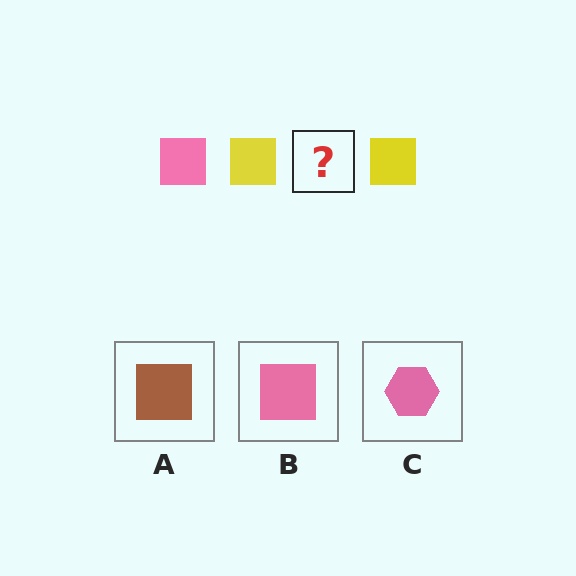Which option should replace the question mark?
Option B.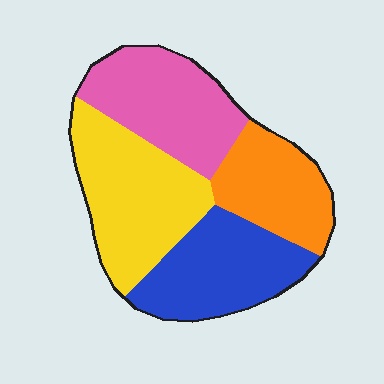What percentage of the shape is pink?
Pink takes up about one quarter (1/4) of the shape.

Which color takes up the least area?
Orange, at roughly 20%.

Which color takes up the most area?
Yellow, at roughly 30%.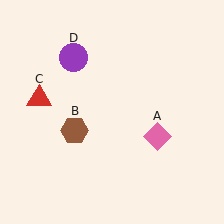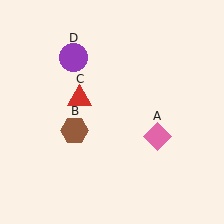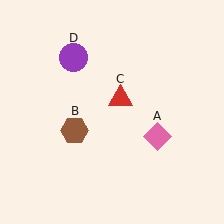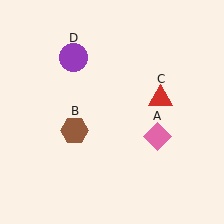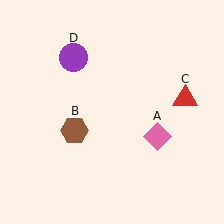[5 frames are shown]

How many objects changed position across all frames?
1 object changed position: red triangle (object C).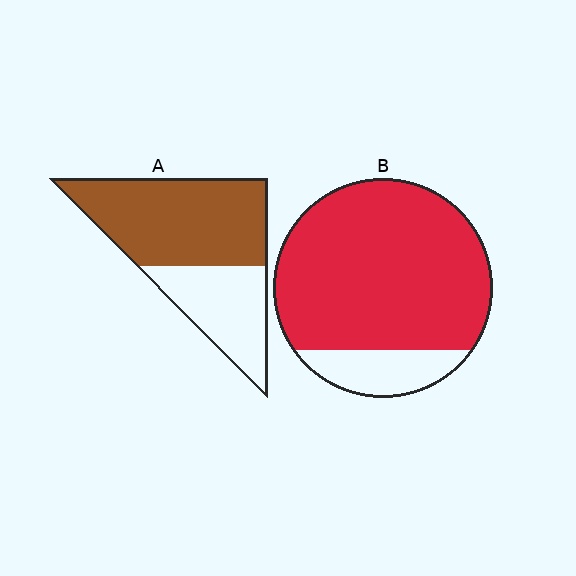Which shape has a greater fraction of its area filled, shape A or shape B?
Shape B.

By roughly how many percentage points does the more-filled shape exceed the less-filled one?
By roughly 20 percentage points (B over A).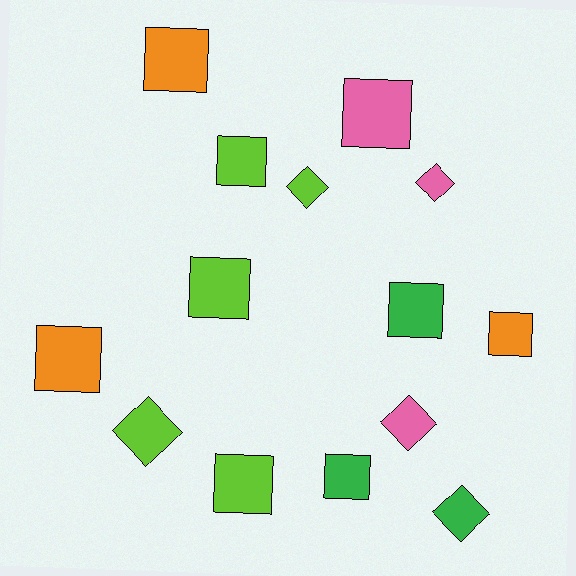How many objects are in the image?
There are 14 objects.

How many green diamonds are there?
There is 1 green diamond.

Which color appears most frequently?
Lime, with 5 objects.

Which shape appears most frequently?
Square, with 9 objects.